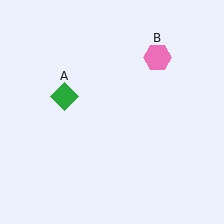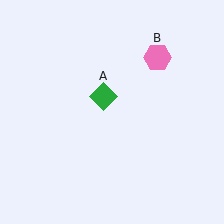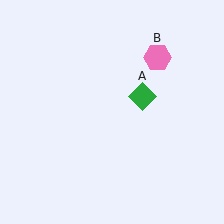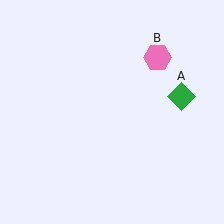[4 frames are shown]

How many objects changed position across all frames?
1 object changed position: green diamond (object A).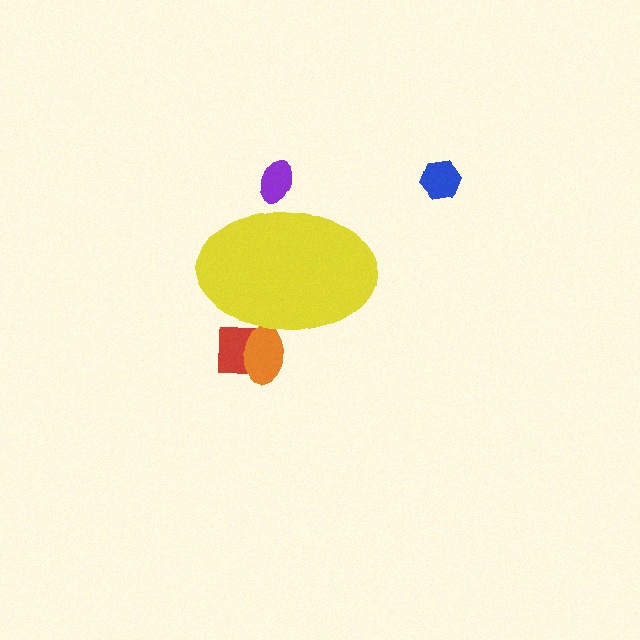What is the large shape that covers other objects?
A yellow ellipse.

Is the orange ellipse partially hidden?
Yes, the orange ellipse is partially hidden behind the yellow ellipse.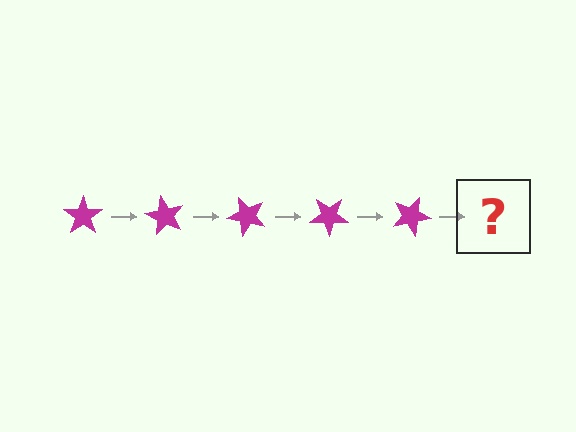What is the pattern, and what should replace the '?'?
The pattern is that the star rotates 60 degrees each step. The '?' should be a magenta star rotated 300 degrees.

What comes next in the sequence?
The next element should be a magenta star rotated 300 degrees.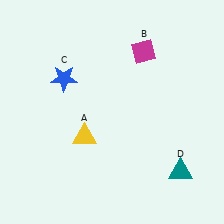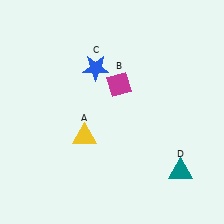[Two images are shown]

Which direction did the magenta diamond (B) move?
The magenta diamond (B) moved down.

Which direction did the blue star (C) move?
The blue star (C) moved right.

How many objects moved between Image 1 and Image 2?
2 objects moved between the two images.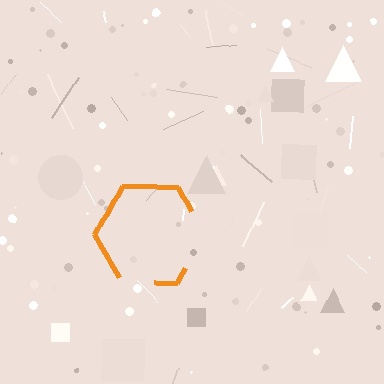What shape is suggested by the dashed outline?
The dashed outline suggests a hexagon.